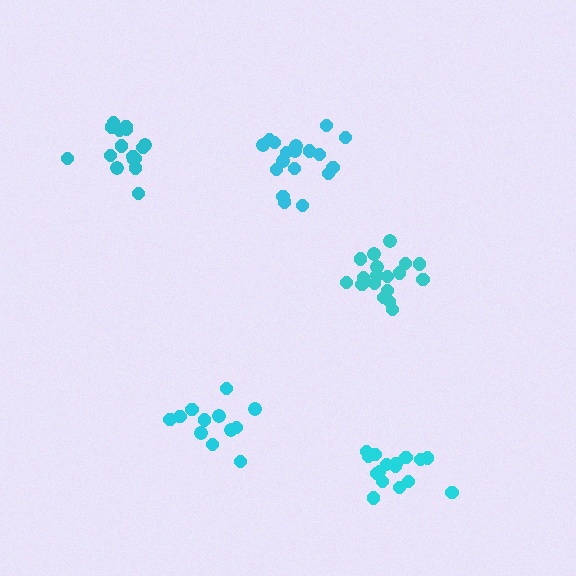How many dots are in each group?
Group 1: 12 dots, Group 2: 16 dots, Group 3: 18 dots, Group 4: 16 dots, Group 5: 18 dots (80 total).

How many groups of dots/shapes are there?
There are 5 groups.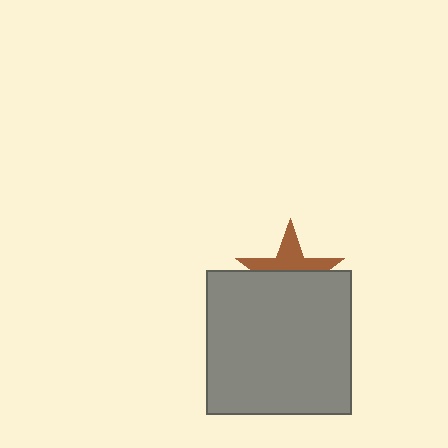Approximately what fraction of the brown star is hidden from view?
Roughly 57% of the brown star is hidden behind the gray square.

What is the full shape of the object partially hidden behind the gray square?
The partially hidden object is a brown star.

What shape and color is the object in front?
The object in front is a gray square.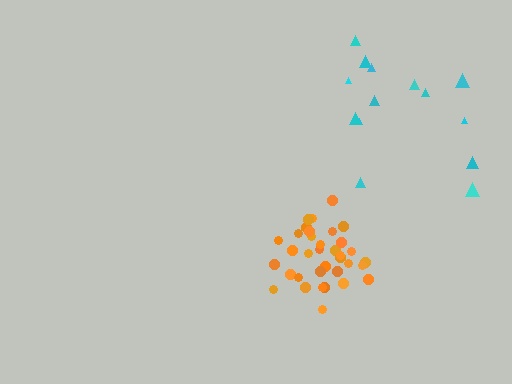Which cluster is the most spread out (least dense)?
Cyan.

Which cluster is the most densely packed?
Orange.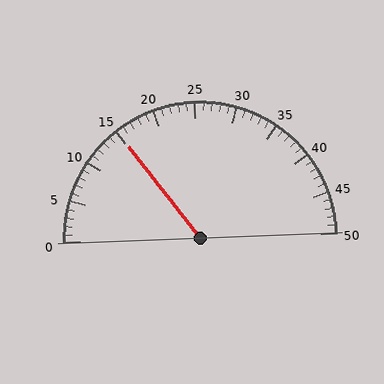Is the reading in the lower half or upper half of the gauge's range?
The reading is in the lower half of the range (0 to 50).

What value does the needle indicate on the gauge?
The needle indicates approximately 15.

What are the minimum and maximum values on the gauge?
The gauge ranges from 0 to 50.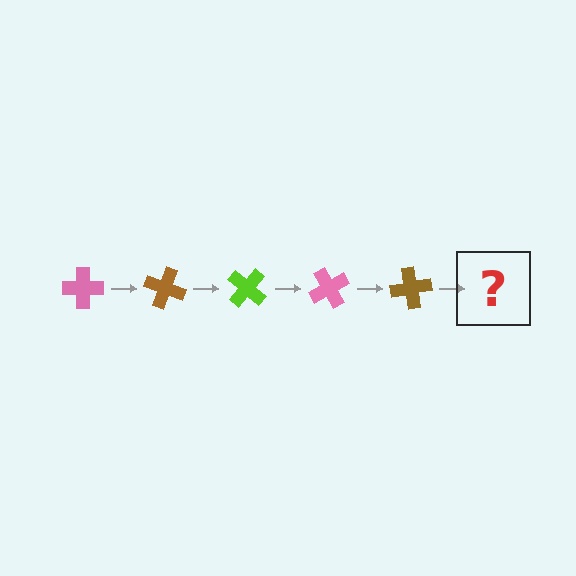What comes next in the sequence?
The next element should be a lime cross, rotated 100 degrees from the start.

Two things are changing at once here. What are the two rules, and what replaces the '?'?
The two rules are that it rotates 20 degrees each step and the color cycles through pink, brown, and lime. The '?' should be a lime cross, rotated 100 degrees from the start.